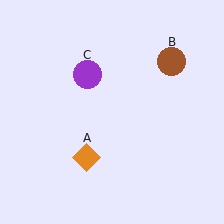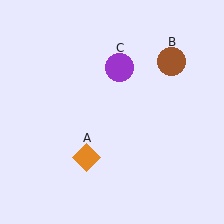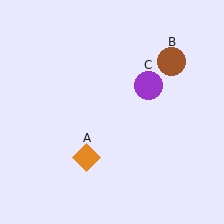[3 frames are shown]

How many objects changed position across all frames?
1 object changed position: purple circle (object C).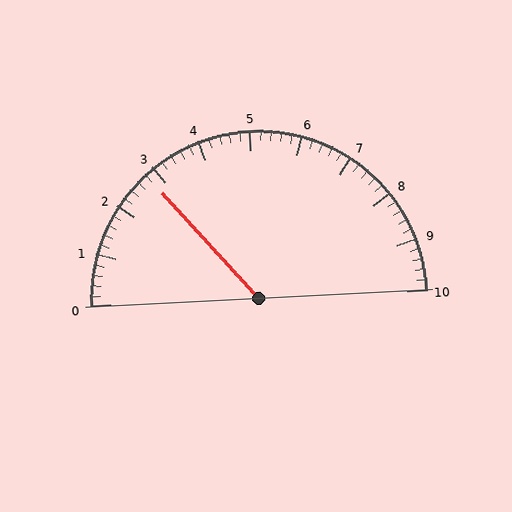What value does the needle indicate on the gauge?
The needle indicates approximately 2.8.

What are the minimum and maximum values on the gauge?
The gauge ranges from 0 to 10.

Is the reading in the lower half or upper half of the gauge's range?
The reading is in the lower half of the range (0 to 10).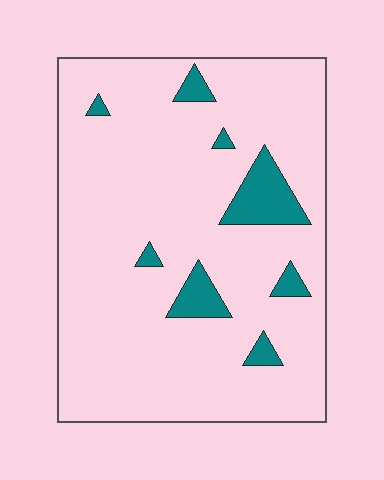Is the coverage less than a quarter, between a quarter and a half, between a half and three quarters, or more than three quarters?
Less than a quarter.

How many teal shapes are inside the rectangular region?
8.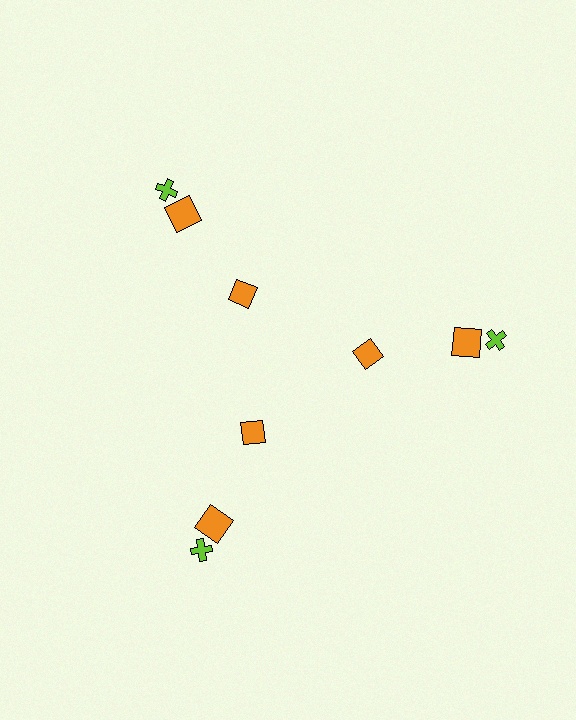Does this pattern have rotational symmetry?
Yes, this pattern has 3-fold rotational symmetry. It looks the same after rotating 120 degrees around the center.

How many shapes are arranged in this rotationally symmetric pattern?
There are 9 shapes, arranged in 3 groups of 3.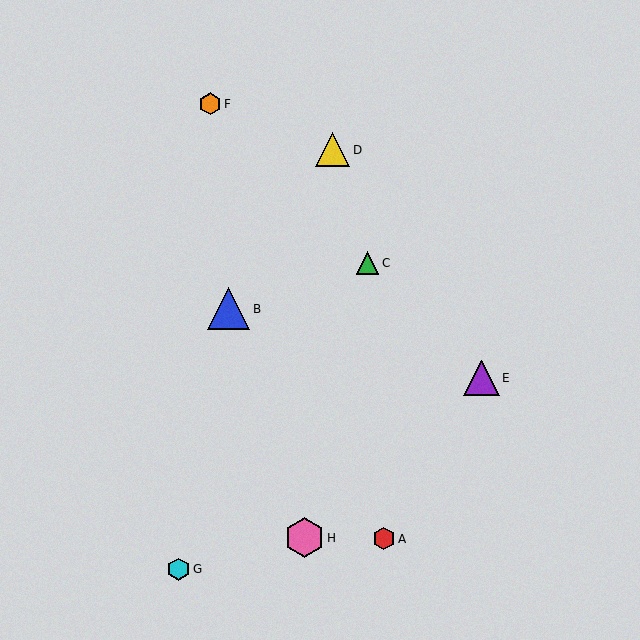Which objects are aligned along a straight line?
Objects C, E, F are aligned along a straight line.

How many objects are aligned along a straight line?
3 objects (C, E, F) are aligned along a straight line.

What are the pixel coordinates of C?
Object C is at (367, 263).